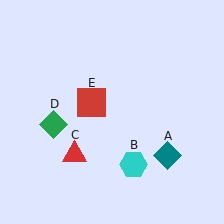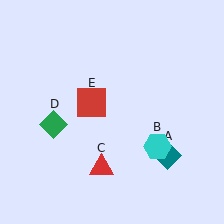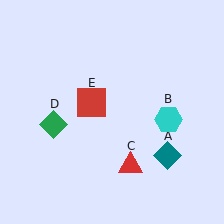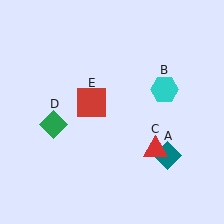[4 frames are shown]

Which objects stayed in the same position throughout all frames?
Teal diamond (object A) and green diamond (object D) and red square (object E) remained stationary.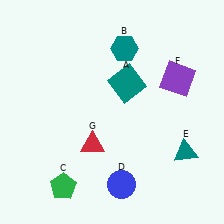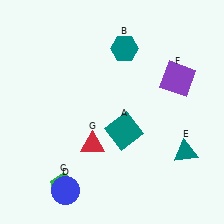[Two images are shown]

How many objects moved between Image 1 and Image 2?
2 objects moved between the two images.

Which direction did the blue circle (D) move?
The blue circle (D) moved left.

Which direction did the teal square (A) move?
The teal square (A) moved down.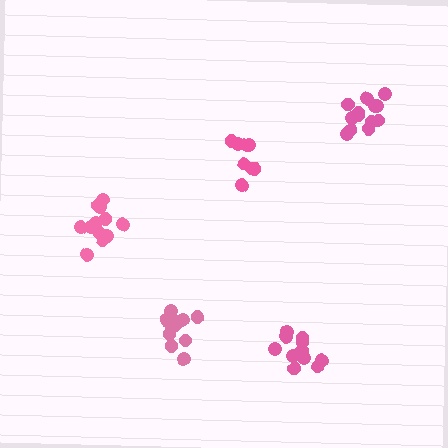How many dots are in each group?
Group 1: 8 dots, Group 2: 11 dots, Group 3: 11 dots, Group 4: 13 dots, Group 5: 13 dots (56 total).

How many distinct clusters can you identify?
There are 5 distinct clusters.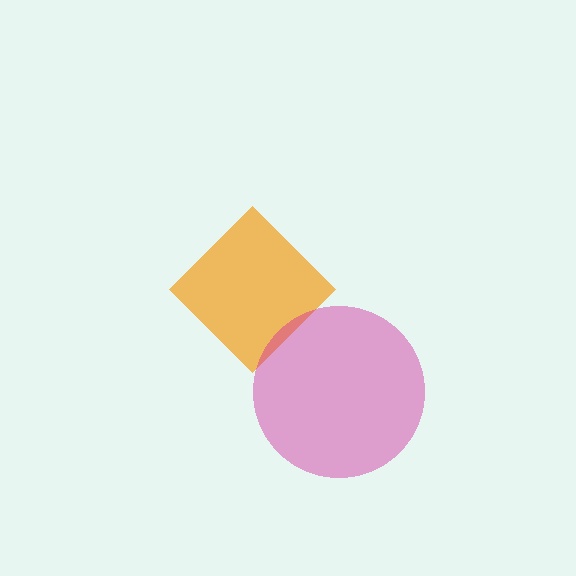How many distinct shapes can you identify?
There are 2 distinct shapes: an orange diamond, a magenta circle.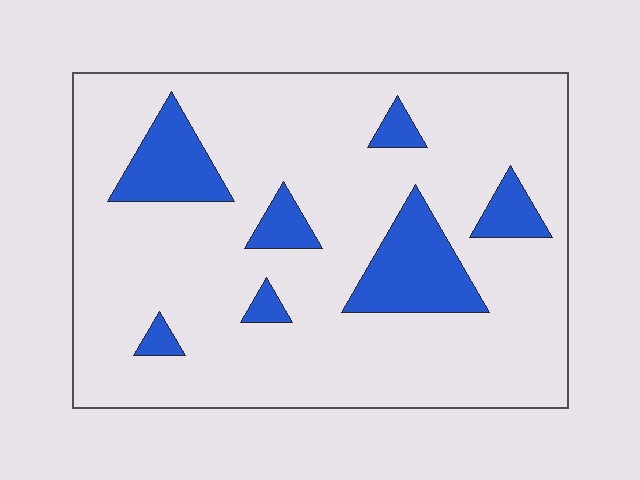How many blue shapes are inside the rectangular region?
7.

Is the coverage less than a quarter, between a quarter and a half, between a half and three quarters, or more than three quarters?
Less than a quarter.